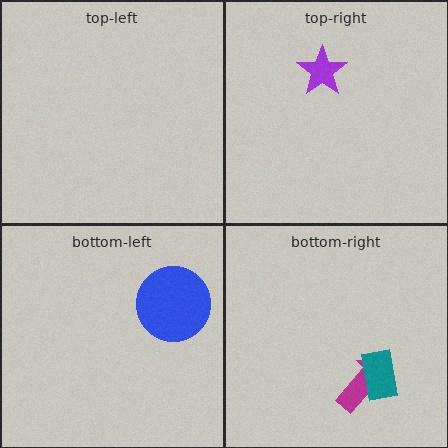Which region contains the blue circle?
The bottom-left region.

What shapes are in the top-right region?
The purple star.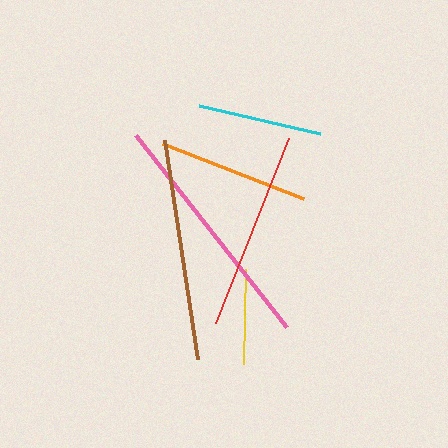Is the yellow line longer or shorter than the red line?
The red line is longer than the yellow line.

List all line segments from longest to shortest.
From longest to shortest: pink, brown, red, orange, cyan, yellow.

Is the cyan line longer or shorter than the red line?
The red line is longer than the cyan line.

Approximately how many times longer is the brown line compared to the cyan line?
The brown line is approximately 1.8 times the length of the cyan line.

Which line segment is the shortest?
The yellow line is the shortest at approximately 95 pixels.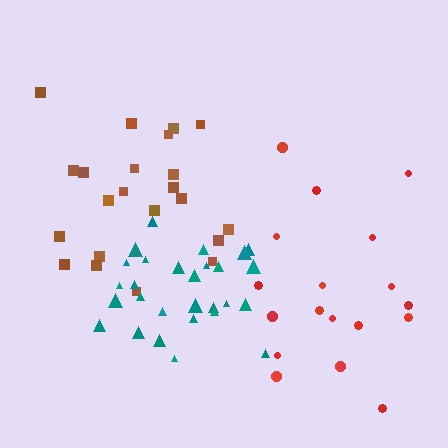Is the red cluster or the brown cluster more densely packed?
Brown.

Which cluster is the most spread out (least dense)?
Red.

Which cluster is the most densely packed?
Teal.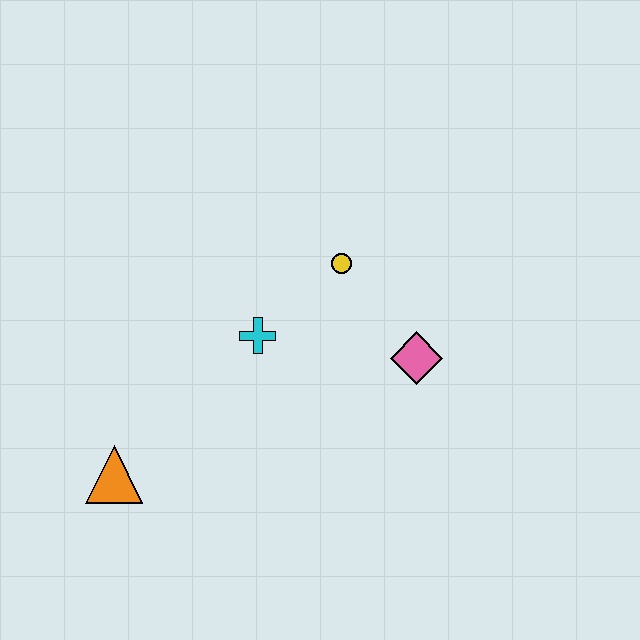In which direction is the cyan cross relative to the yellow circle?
The cyan cross is to the left of the yellow circle.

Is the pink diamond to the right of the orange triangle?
Yes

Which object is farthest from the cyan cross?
The orange triangle is farthest from the cyan cross.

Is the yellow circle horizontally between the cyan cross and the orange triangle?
No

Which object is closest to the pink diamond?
The yellow circle is closest to the pink diamond.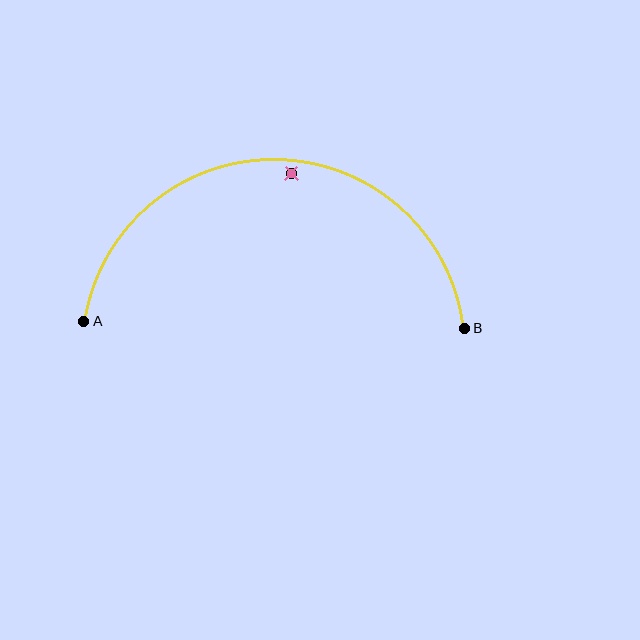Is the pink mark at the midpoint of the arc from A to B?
No — the pink mark does not lie on the arc at all. It sits slightly inside the curve.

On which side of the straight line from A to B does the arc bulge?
The arc bulges above the straight line connecting A and B.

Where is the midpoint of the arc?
The arc midpoint is the point on the curve farthest from the straight line joining A and B. It sits above that line.